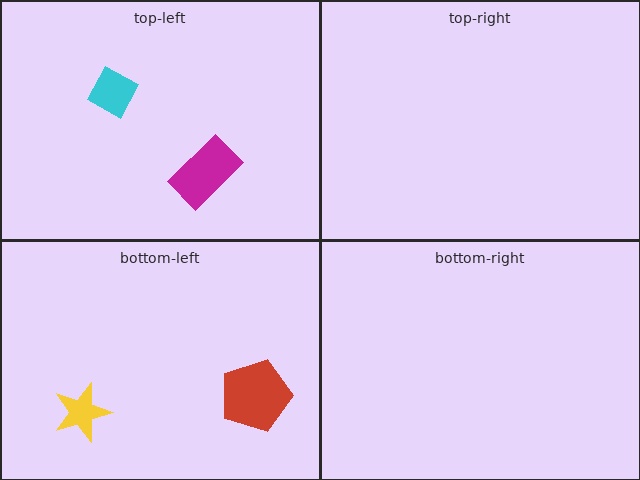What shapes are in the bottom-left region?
The red pentagon, the yellow star.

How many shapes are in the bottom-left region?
2.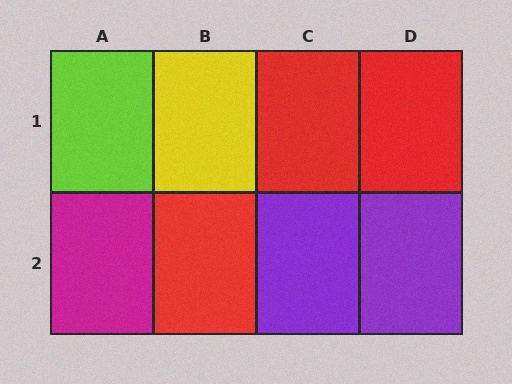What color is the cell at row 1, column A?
Lime.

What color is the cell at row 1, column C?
Red.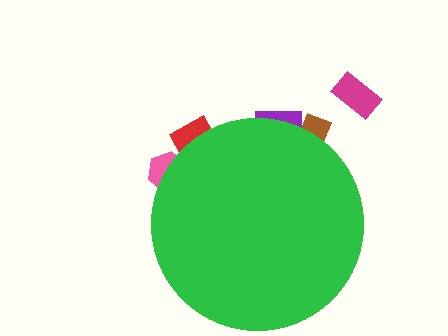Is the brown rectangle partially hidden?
Yes, the brown rectangle is partially hidden behind the green circle.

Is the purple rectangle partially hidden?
Yes, the purple rectangle is partially hidden behind the green circle.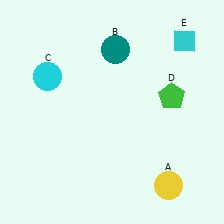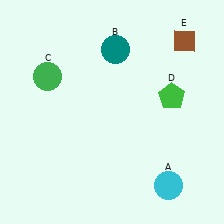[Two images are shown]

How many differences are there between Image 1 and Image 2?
There are 3 differences between the two images.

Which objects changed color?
A changed from yellow to cyan. C changed from cyan to green. E changed from cyan to brown.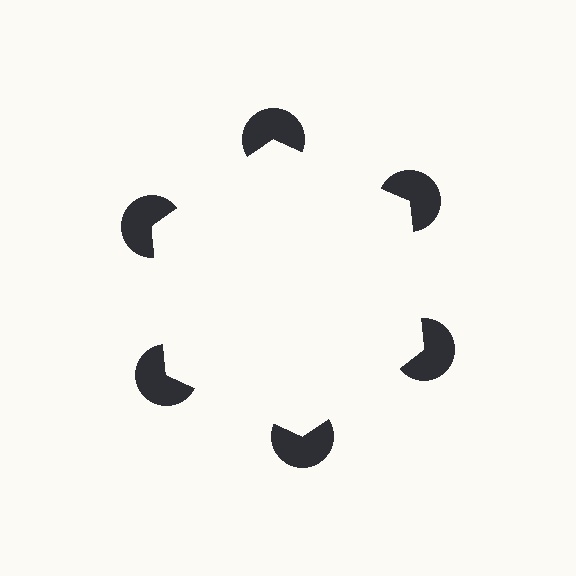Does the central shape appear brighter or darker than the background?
It typically appears slightly brighter than the background, even though no actual brightness change is drawn.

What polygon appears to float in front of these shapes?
An illusory hexagon — its edges are inferred from the aligned wedge cuts in the pac-man discs, not physically drawn.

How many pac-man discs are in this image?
There are 6 — one at each vertex of the illusory hexagon.